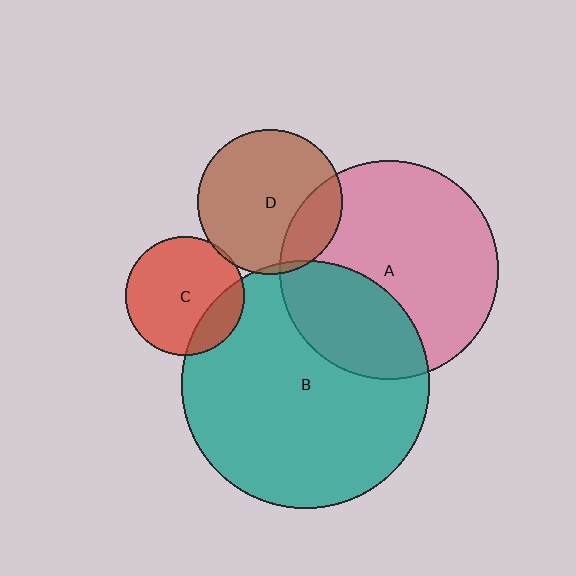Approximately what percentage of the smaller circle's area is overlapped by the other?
Approximately 20%.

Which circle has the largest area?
Circle B (teal).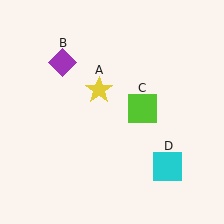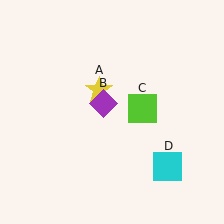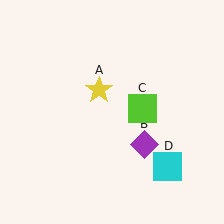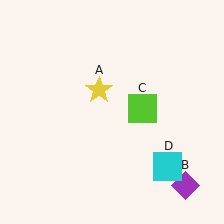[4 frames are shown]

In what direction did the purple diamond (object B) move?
The purple diamond (object B) moved down and to the right.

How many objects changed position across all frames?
1 object changed position: purple diamond (object B).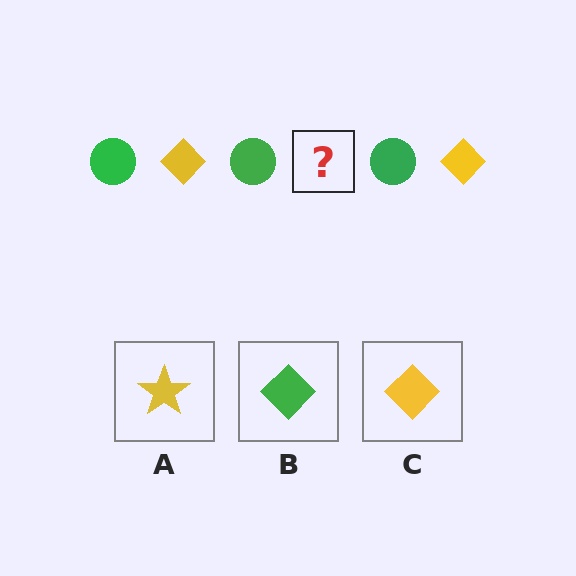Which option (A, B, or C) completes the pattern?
C.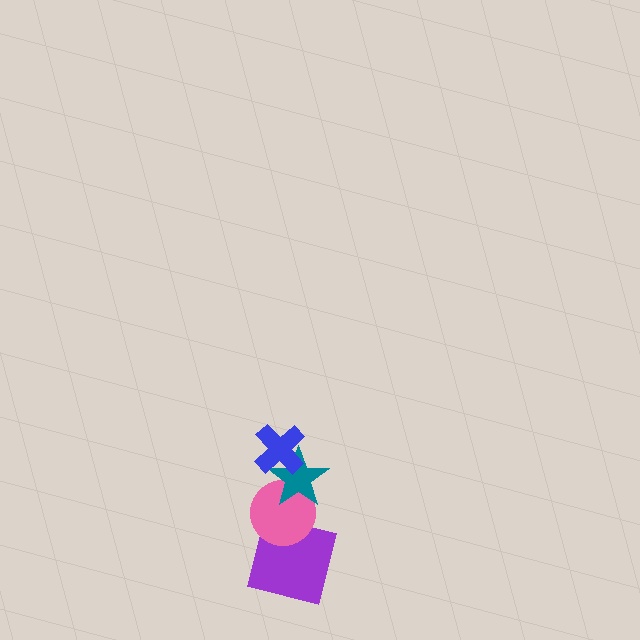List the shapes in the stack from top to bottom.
From top to bottom: the blue cross, the teal star, the pink circle, the purple square.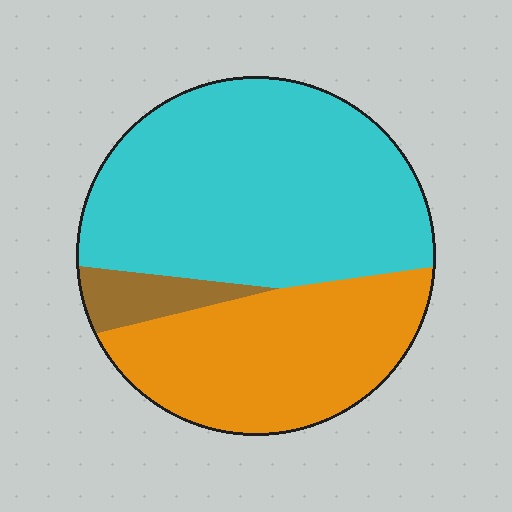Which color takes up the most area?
Cyan, at roughly 60%.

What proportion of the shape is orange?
Orange takes up about three eighths (3/8) of the shape.